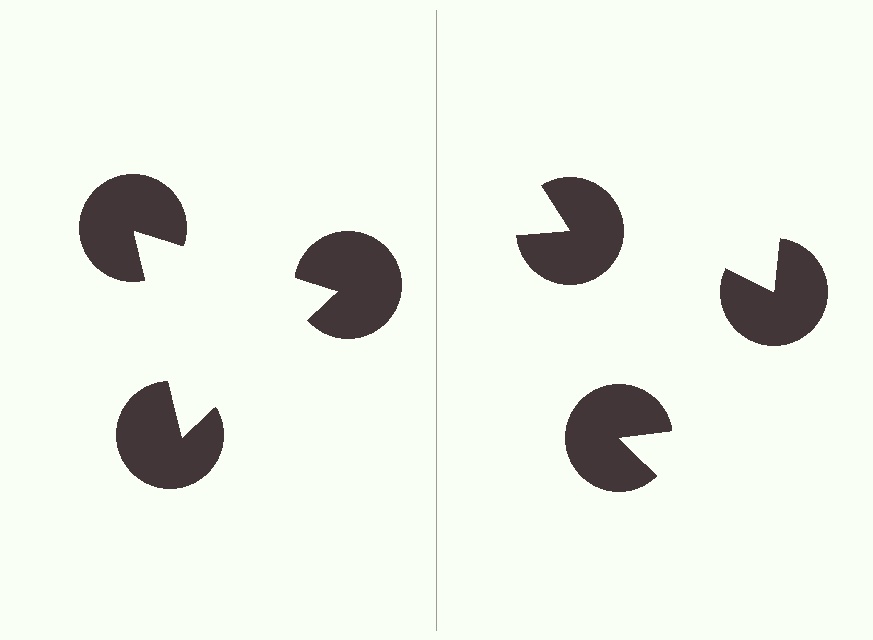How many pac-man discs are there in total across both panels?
6 — 3 on each side.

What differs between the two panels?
The pac-man discs are positioned identically on both sides; only the wedge orientations differ. On the left they align to a triangle; on the right they are misaligned.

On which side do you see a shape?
An illusory triangle appears on the left side. On the right side the wedge cuts are rotated, so no coherent shape forms.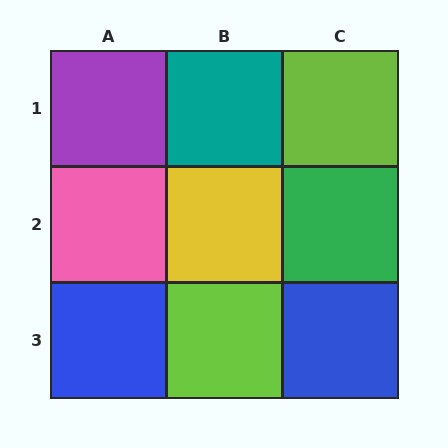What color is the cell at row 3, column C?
Blue.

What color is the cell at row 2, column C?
Green.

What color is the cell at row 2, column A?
Pink.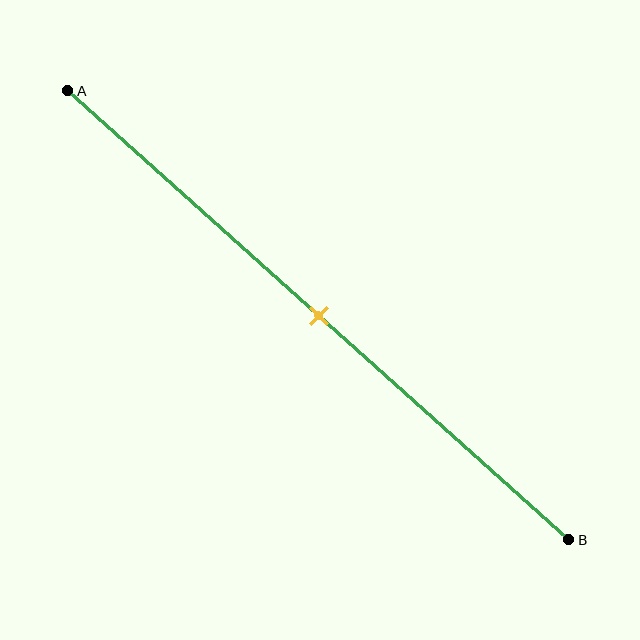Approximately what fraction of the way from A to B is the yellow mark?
The yellow mark is approximately 50% of the way from A to B.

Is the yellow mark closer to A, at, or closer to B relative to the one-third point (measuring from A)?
The yellow mark is closer to point B than the one-third point of segment AB.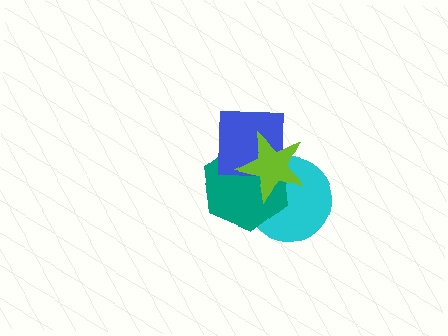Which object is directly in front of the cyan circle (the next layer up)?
The teal hexagon is directly in front of the cyan circle.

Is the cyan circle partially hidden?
Yes, it is partially covered by another shape.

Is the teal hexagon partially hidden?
Yes, it is partially covered by another shape.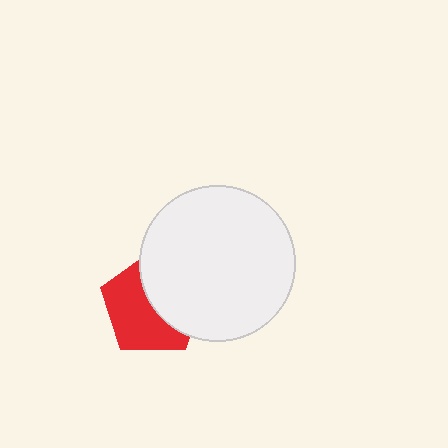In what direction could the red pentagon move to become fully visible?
The red pentagon could move left. That would shift it out from behind the white circle entirely.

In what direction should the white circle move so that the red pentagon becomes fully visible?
The white circle should move right. That is the shortest direction to clear the overlap and leave the red pentagon fully visible.